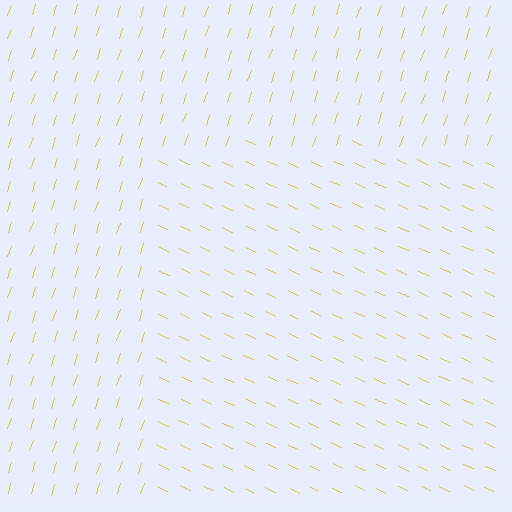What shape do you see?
I see a rectangle.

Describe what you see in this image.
The image is filled with small yellow line segments. A rectangle region in the image has lines oriented differently from the surrounding lines, creating a visible texture boundary.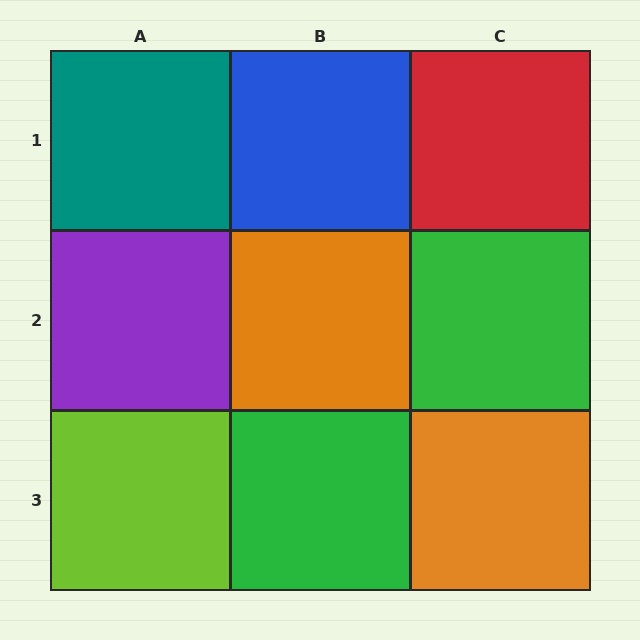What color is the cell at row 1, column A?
Teal.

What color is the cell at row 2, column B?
Orange.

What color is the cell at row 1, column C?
Red.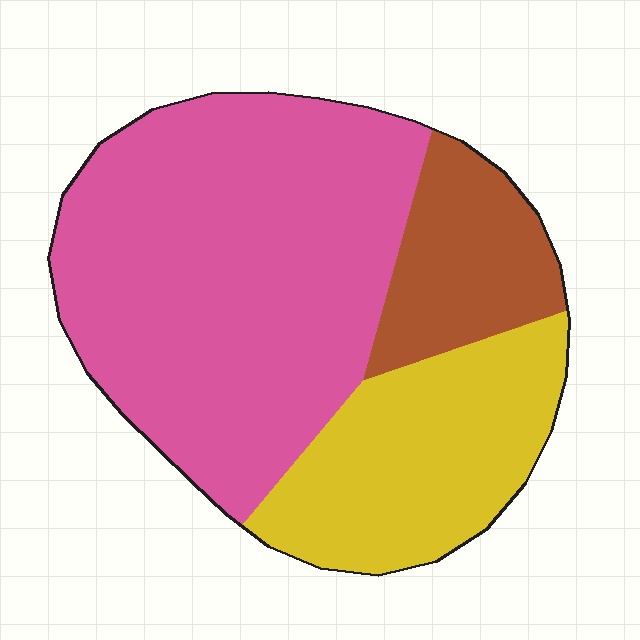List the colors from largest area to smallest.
From largest to smallest: pink, yellow, brown.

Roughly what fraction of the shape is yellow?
Yellow covers around 25% of the shape.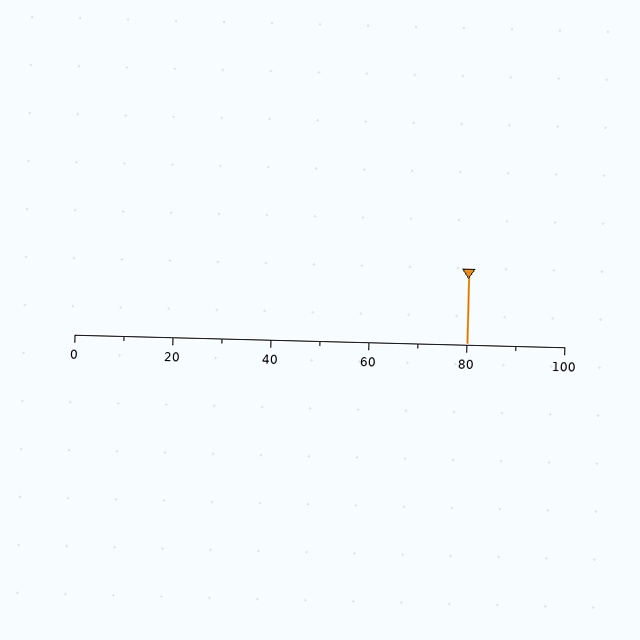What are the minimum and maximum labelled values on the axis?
The axis runs from 0 to 100.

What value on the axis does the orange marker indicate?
The marker indicates approximately 80.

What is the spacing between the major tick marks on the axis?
The major ticks are spaced 20 apart.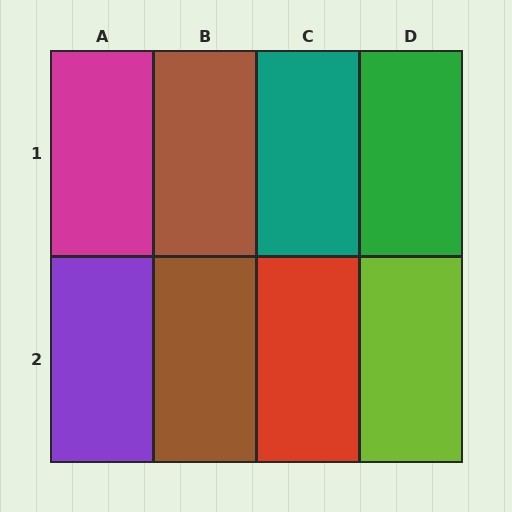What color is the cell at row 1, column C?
Teal.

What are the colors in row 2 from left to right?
Purple, brown, red, lime.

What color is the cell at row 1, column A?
Magenta.